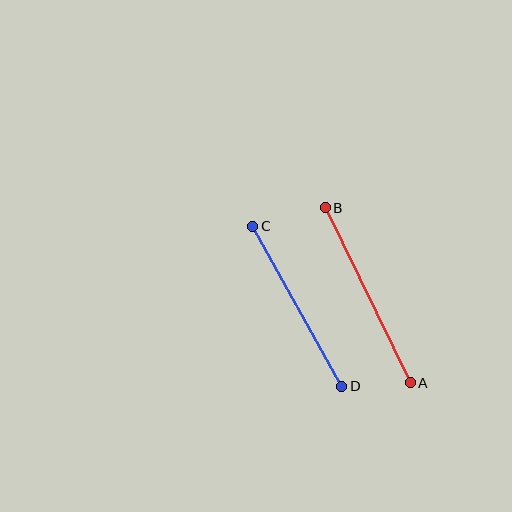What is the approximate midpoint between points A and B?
The midpoint is at approximately (368, 295) pixels.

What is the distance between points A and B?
The distance is approximately 195 pixels.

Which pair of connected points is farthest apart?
Points A and B are farthest apart.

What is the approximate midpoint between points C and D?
The midpoint is at approximately (297, 306) pixels.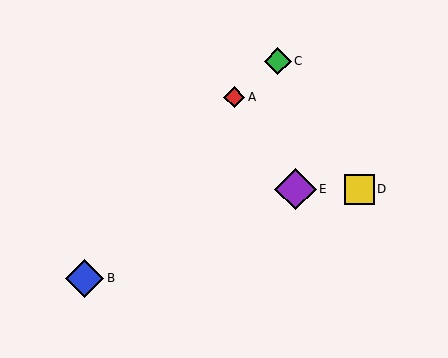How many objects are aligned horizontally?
2 objects (D, E) are aligned horizontally.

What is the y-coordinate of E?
Object E is at y≈189.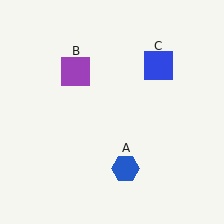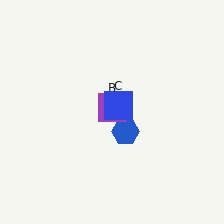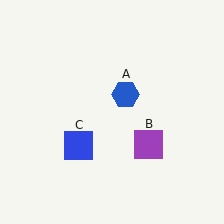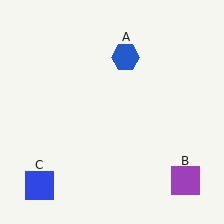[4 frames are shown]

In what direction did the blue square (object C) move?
The blue square (object C) moved down and to the left.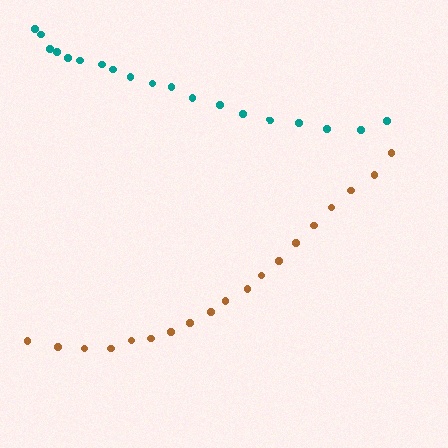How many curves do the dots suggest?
There are 2 distinct paths.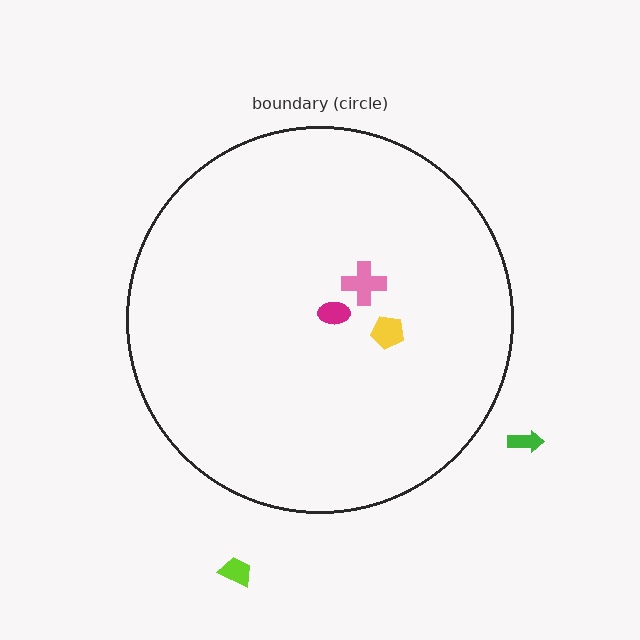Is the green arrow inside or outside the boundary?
Outside.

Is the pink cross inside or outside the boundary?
Inside.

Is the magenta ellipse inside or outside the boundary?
Inside.